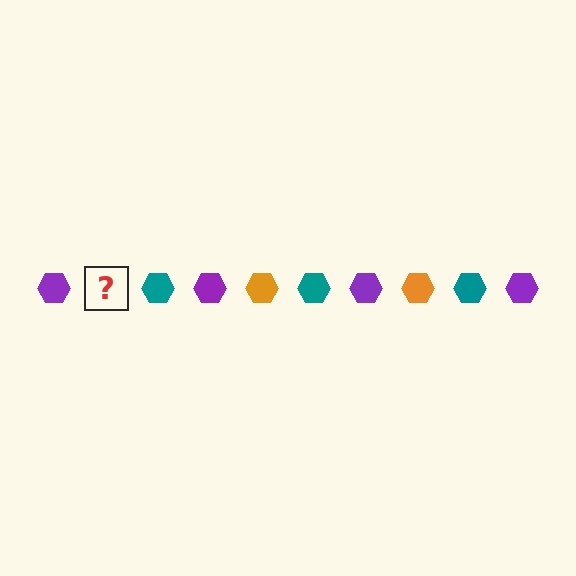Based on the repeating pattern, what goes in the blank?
The blank should be an orange hexagon.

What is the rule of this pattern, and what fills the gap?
The rule is that the pattern cycles through purple, orange, teal hexagons. The gap should be filled with an orange hexagon.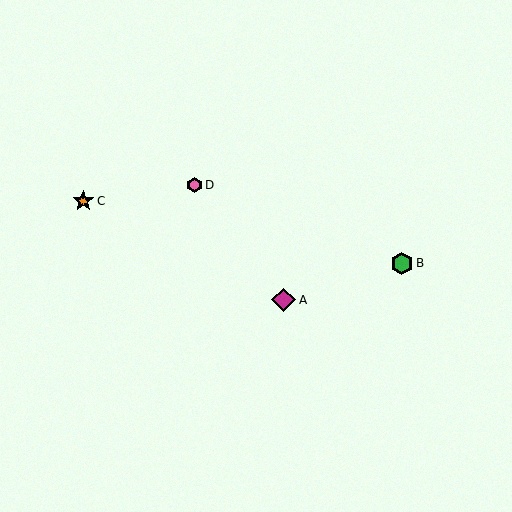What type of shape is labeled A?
Shape A is a magenta diamond.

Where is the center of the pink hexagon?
The center of the pink hexagon is at (195, 185).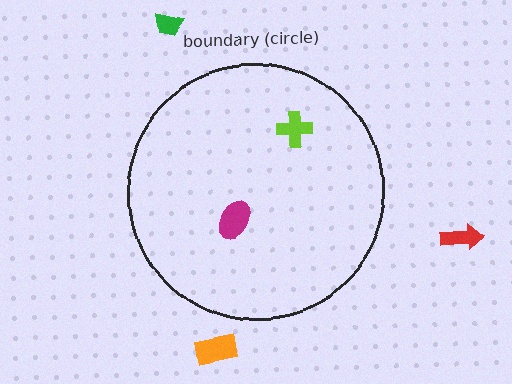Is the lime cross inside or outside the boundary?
Inside.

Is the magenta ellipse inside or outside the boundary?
Inside.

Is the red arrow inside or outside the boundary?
Outside.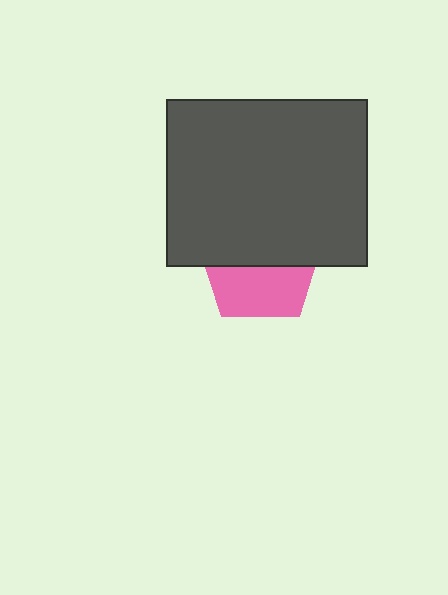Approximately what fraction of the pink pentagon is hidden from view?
Roughly 55% of the pink pentagon is hidden behind the dark gray rectangle.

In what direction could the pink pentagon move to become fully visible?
The pink pentagon could move down. That would shift it out from behind the dark gray rectangle entirely.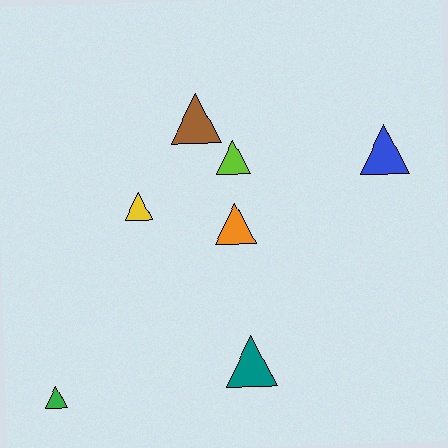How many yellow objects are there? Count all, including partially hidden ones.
There is 1 yellow object.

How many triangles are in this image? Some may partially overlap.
There are 7 triangles.